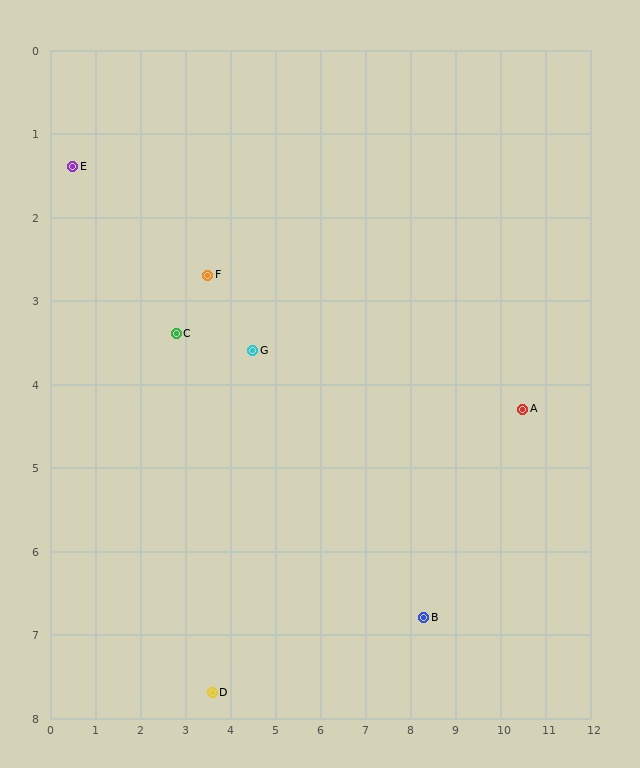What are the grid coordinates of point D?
Point D is at approximately (3.6, 7.7).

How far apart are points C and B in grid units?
Points C and B are about 6.5 grid units apart.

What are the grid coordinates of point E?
Point E is at approximately (0.5, 1.4).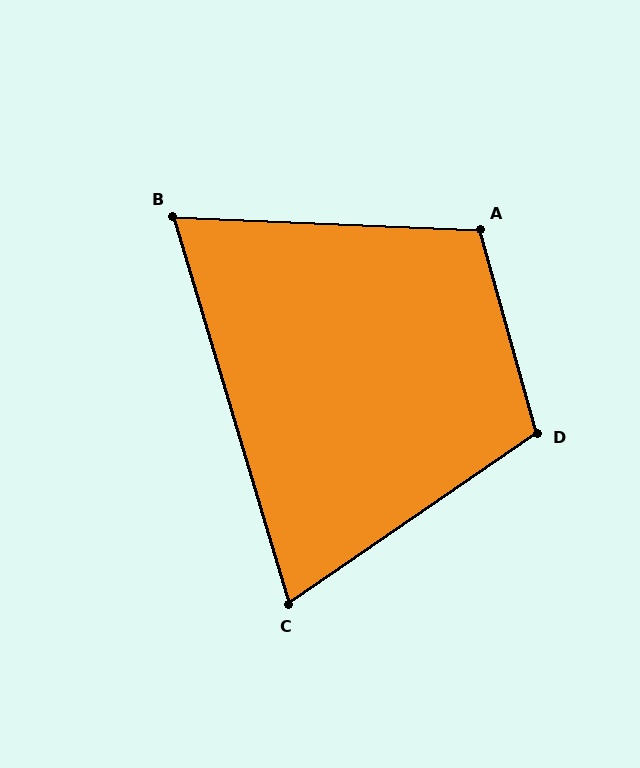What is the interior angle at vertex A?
Approximately 108 degrees (obtuse).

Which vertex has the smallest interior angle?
B, at approximately 71 degrees.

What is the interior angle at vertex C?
Approximately 72 degrees (acute).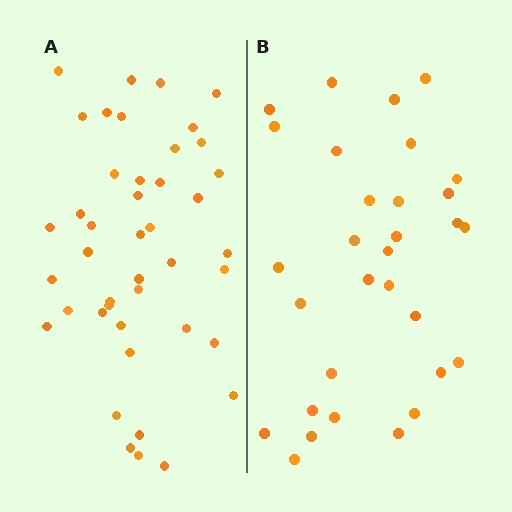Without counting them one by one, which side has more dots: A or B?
Region A (the left region) has more dots.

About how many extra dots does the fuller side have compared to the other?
Region A has roughly 12 or so more dots than region B.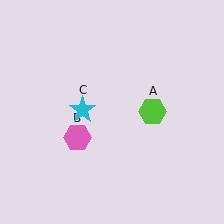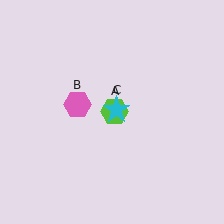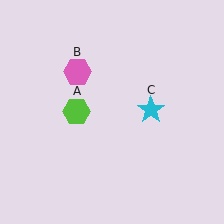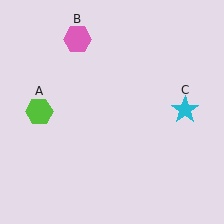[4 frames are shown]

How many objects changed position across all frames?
3 objects changed position: lime hexagon (object A), pink hexagon (object B), cyan star (object C).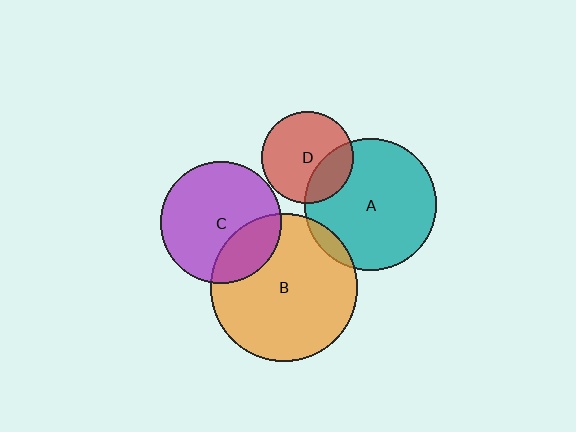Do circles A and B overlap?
Yes.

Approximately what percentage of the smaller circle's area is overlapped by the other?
Approximately 5%.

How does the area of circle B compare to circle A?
Approximately 1.2 times.